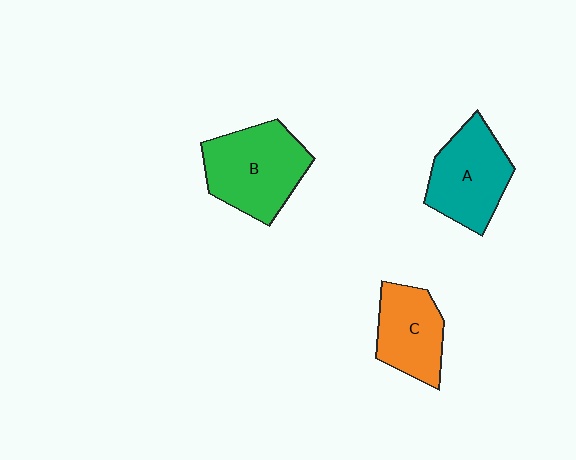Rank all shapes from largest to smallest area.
From largest to smallest: B (green), A (teal), C (orange).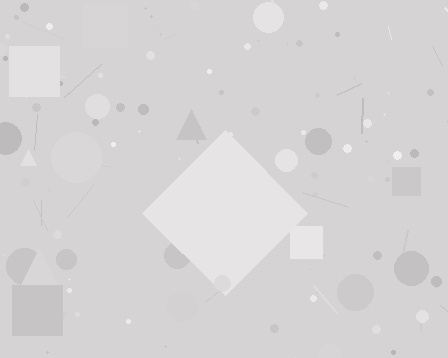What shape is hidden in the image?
A diamond is hidden in the image.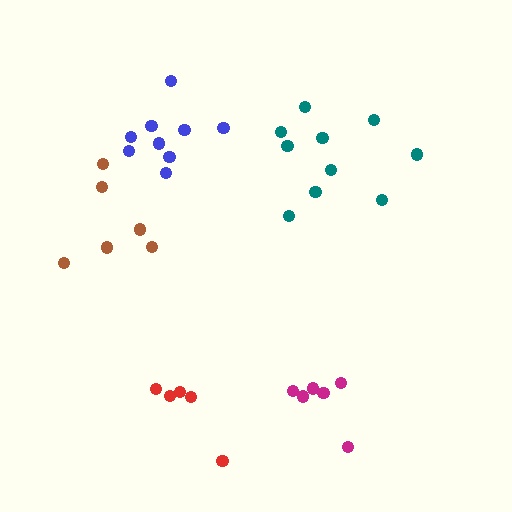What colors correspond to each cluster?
The clusters are colored: blue, red, brown, magenta, teal.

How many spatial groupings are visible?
There are 5 spatial groupings.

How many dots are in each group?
Group 1: 9 dots, Group 2: 5 dots, Group 3: 6 dots, Group 4: 6 dots, Group 5: 10 dots (36 total).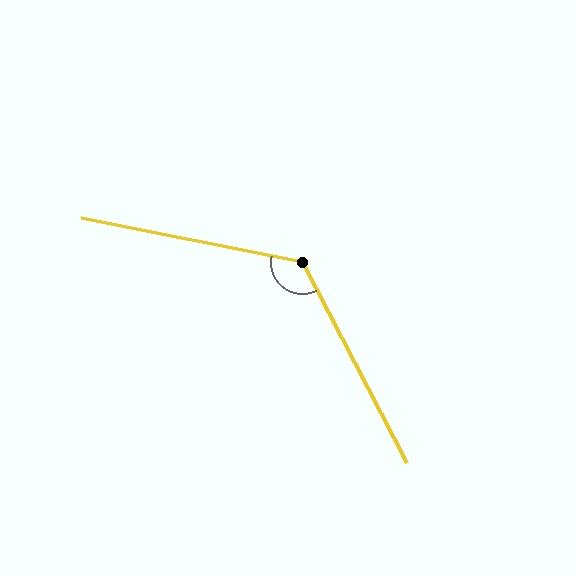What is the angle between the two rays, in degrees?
Approximately 129 degrees.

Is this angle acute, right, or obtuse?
It is obtuse.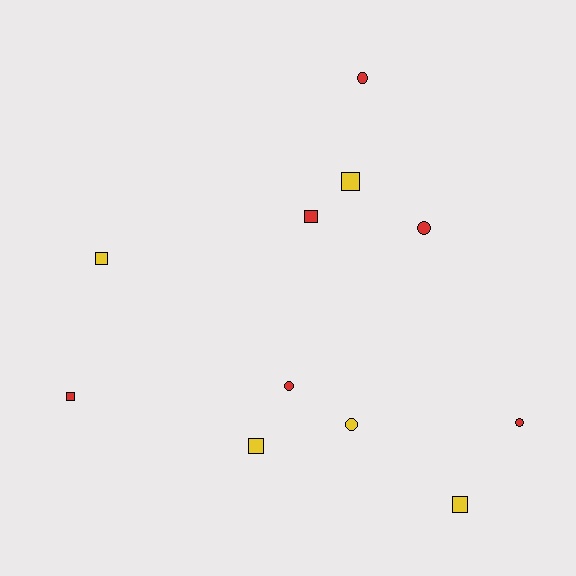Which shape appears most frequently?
Square, with 6 objects.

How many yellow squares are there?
There are 4 yellow squares.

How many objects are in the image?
There are 11 objects.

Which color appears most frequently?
Red, with 6 objects.